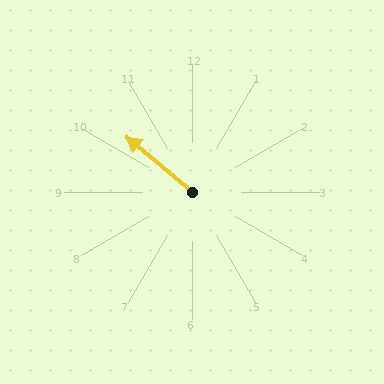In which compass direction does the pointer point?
Northwest.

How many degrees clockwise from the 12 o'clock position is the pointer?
Approximately 310 degrees.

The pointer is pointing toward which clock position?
Roughly 10 o'clock.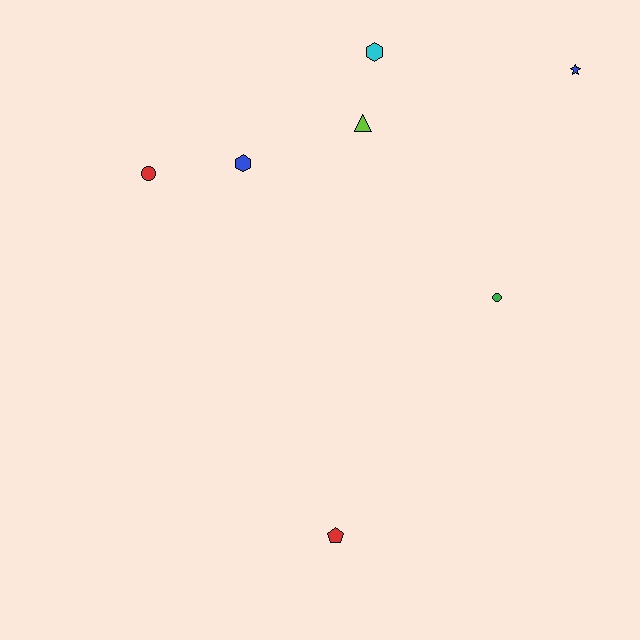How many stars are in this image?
There is 1 star.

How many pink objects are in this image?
There are no pink objects.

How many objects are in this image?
There are 7 objects.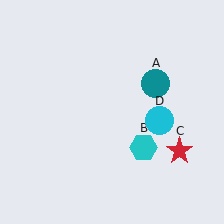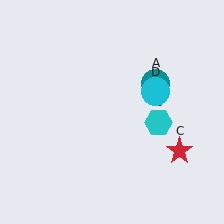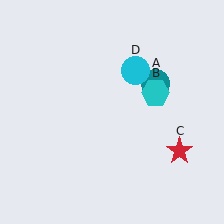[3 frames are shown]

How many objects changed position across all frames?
2 objects changed position: cyan hexagon (object B), cyan circle (object D).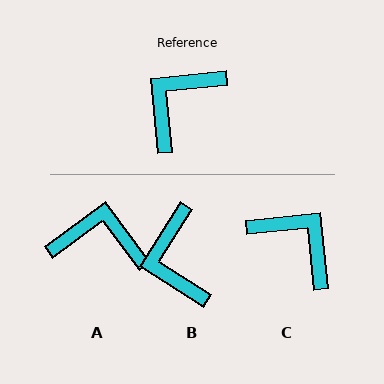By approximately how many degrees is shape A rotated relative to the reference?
Approximately 59 degrees clockwise.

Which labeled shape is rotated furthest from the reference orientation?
C, about 90 degrees away.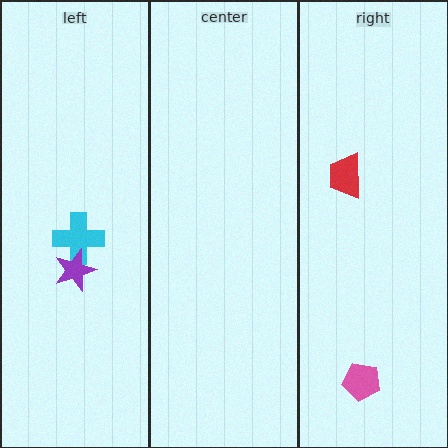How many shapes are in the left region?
2.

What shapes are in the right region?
The pink pentagon, the red trapezoid.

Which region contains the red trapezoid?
The right region.